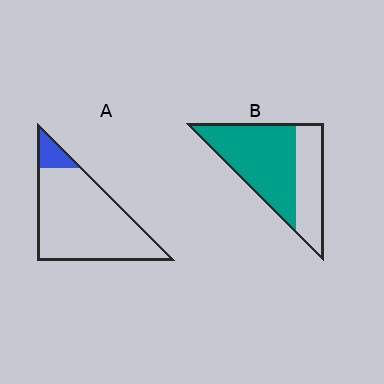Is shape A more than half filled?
No.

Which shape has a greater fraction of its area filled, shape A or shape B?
Shape B.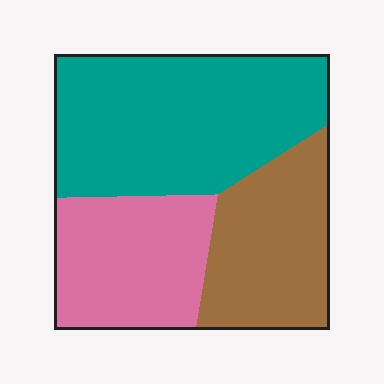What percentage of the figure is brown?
Brown covers 27% of the figure.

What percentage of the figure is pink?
Pink takes up between a quarter and a half of the figure.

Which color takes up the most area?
Teal, at roughly 45%.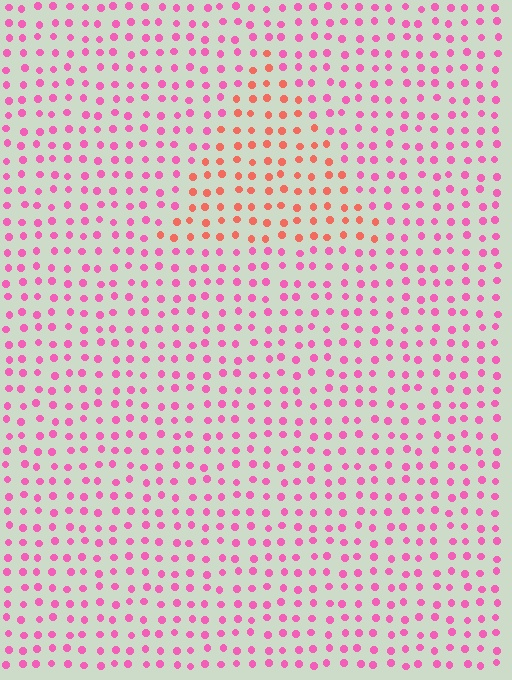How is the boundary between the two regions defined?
The boundary is defined purely by a slight shift in hue (about 41 degrees). Spacing, size, and orientation are identical on both sides.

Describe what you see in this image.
The image is filled with small pink elements in a uniform arrangement. A triangle-shaped region is visible where the elements are tinted to a slightly different hue, forming a subtle color boundary.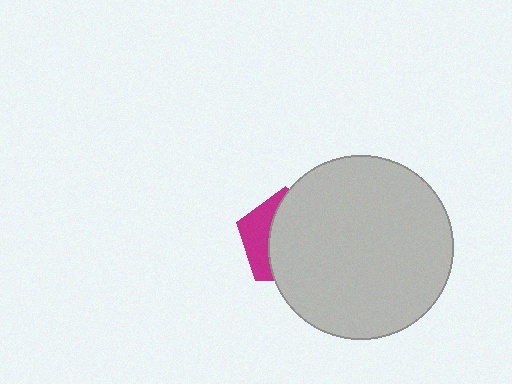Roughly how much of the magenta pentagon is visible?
A small part of it is visible (roughly 32%).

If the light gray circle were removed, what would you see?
You would see the complete magenta pentagon.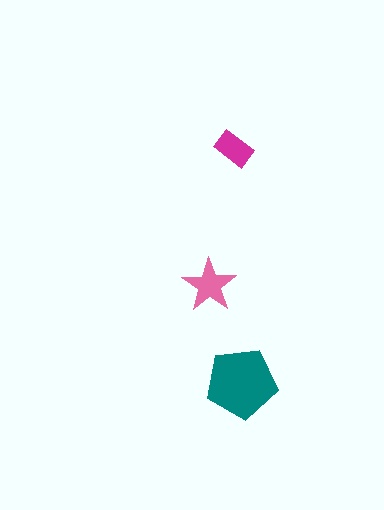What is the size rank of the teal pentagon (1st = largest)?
1st.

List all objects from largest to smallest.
The teal pentagon, the pink star, the magenta rectangle.